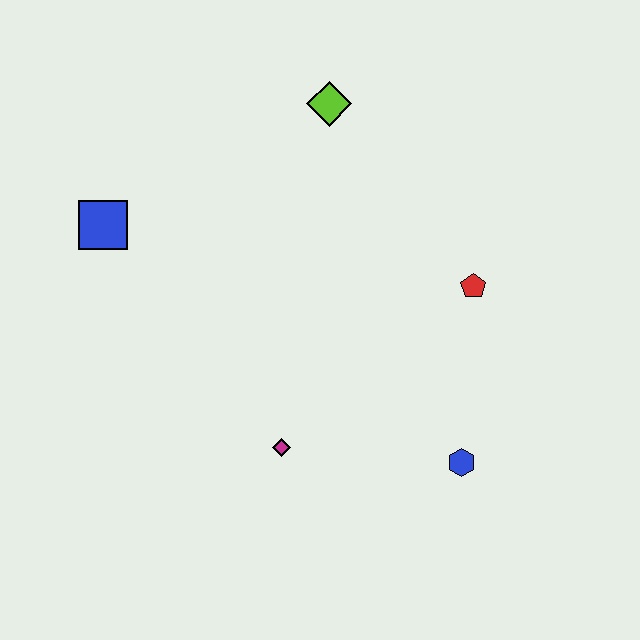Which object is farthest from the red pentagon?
The blue square is farthest from the red pentagon.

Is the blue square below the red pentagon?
No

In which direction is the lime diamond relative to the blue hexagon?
The lime diamond is above the blue hexagon.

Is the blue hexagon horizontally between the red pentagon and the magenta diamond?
Yes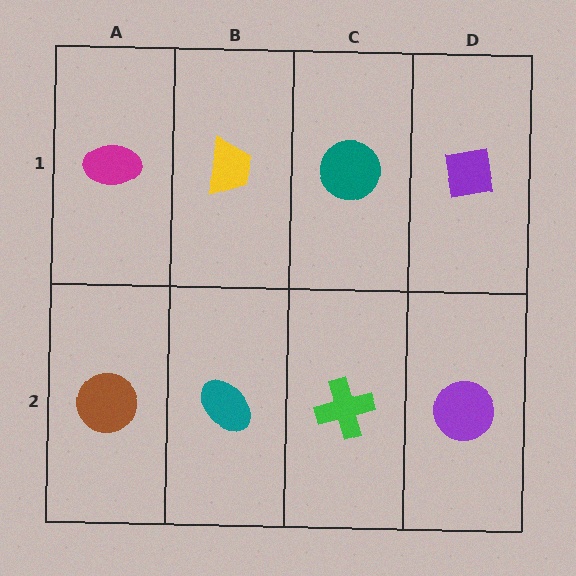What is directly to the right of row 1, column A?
A yellow trapezoid.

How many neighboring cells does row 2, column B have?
3.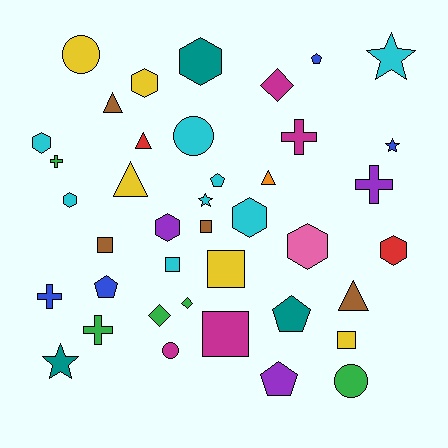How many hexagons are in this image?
There are 8 hexagons.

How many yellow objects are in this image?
There are 5 yellow objects.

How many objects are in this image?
There are 40 objects.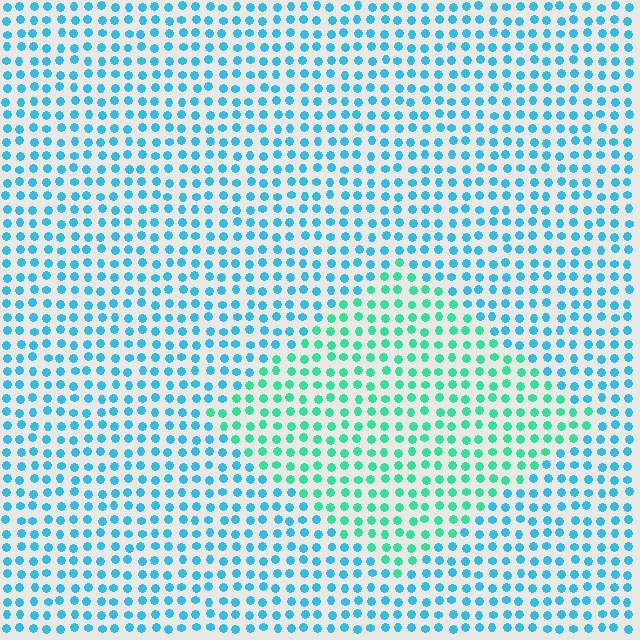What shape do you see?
I see a diamond.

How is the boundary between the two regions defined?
The boundary is defined purely by a slight shift in hue (about 39 degrees). Spacing, size, and orientation are identical on both sides.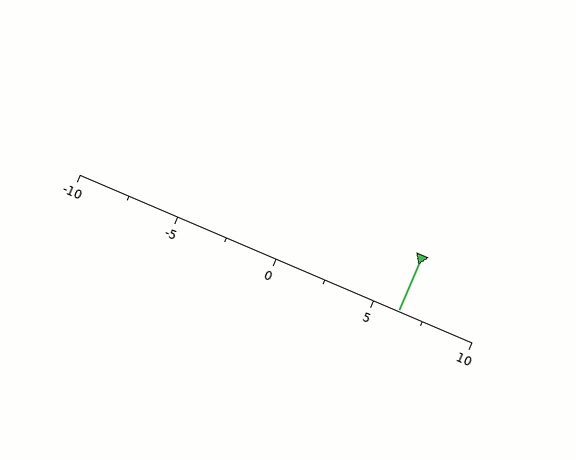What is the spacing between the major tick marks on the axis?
The major ticks are spaced 5 apart.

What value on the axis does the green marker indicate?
The marker indicates approximately 6.2.